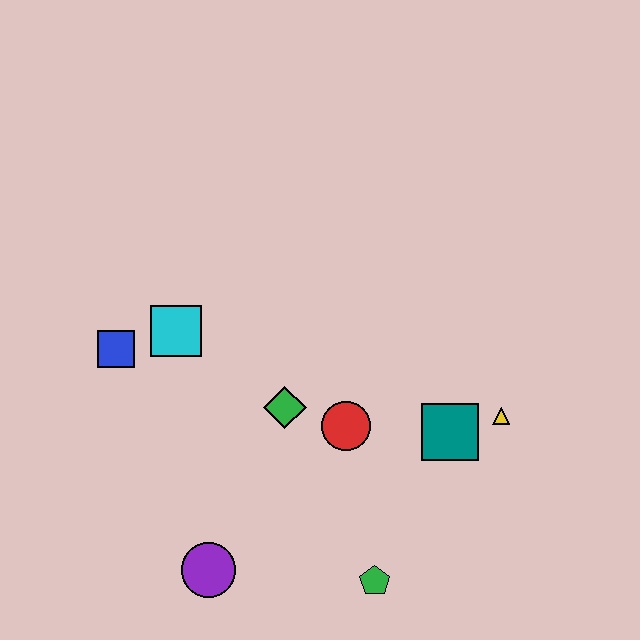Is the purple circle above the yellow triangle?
No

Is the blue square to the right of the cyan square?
No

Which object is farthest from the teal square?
The blue square is farthest from the teal square.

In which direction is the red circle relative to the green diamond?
The red circle is to the right of the green diamond.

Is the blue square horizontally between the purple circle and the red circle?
No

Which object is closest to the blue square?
The cyan square is closest to the blue square.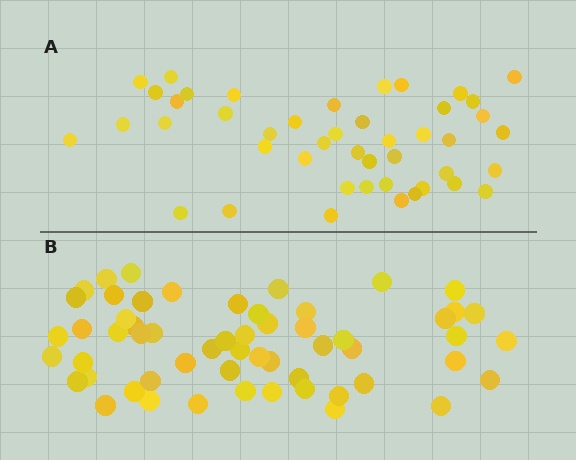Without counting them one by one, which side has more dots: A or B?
Region B (the bottom region) has more dots.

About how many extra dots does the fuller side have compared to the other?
Region B has roughly 12 or so more dots than region A.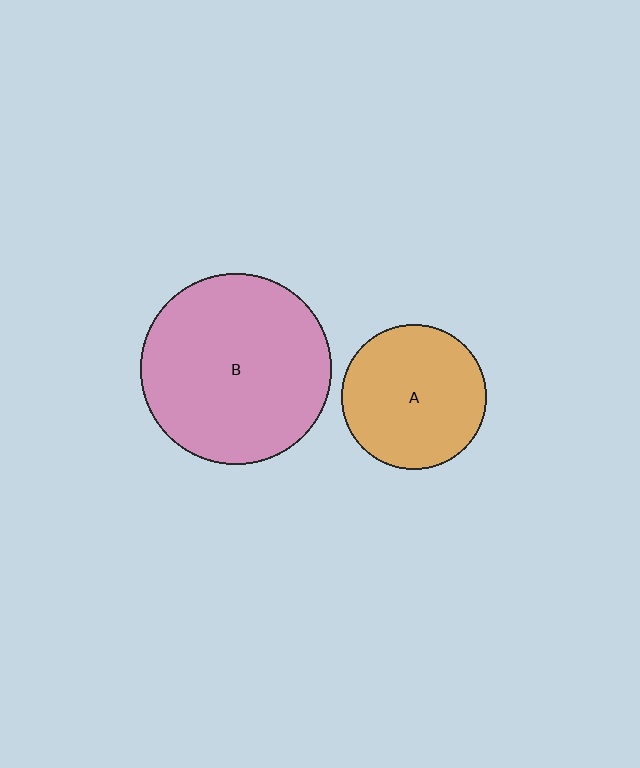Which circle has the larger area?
Circle B (pink).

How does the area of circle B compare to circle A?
Approximately 1.7 times.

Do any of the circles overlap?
No, none of the circles overlap.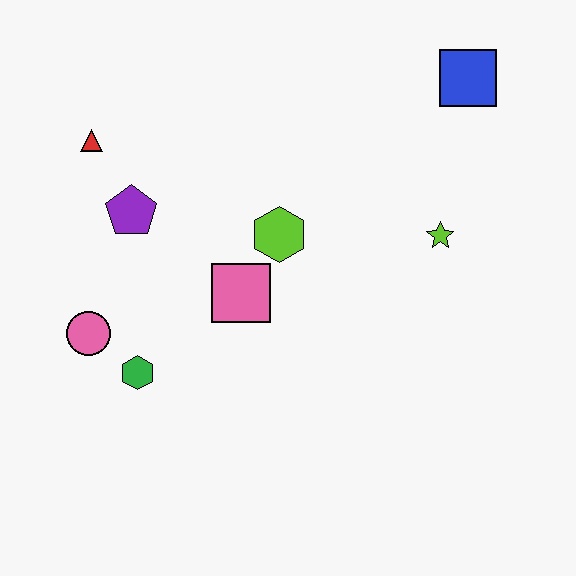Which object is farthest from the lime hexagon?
The blue square is farthest from the lime hexagon.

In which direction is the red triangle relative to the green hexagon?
The red triangle is above the green hexagon.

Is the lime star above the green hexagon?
Yes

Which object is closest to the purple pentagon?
The red triangle is closest to the purple pentagon.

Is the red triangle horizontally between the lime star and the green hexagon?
No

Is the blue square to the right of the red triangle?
Yes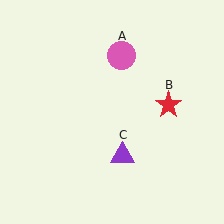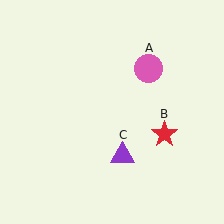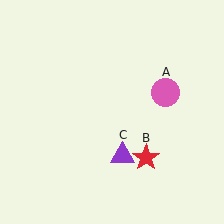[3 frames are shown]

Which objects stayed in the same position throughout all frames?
Purple triangle (object C) remained stationary.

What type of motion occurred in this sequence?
The pink circle (object A), red star (object B) rotated clockwise around the center of the scene.